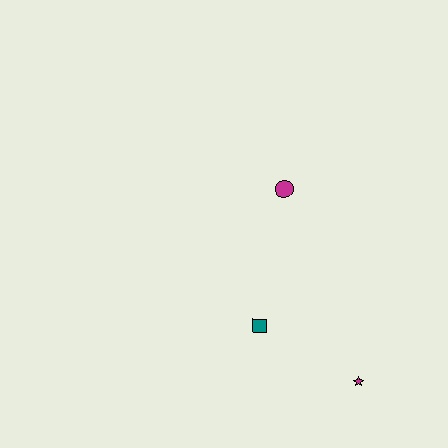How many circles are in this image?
There is 1 circle.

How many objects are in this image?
There are 3 objects.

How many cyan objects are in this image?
There are no cyan objects.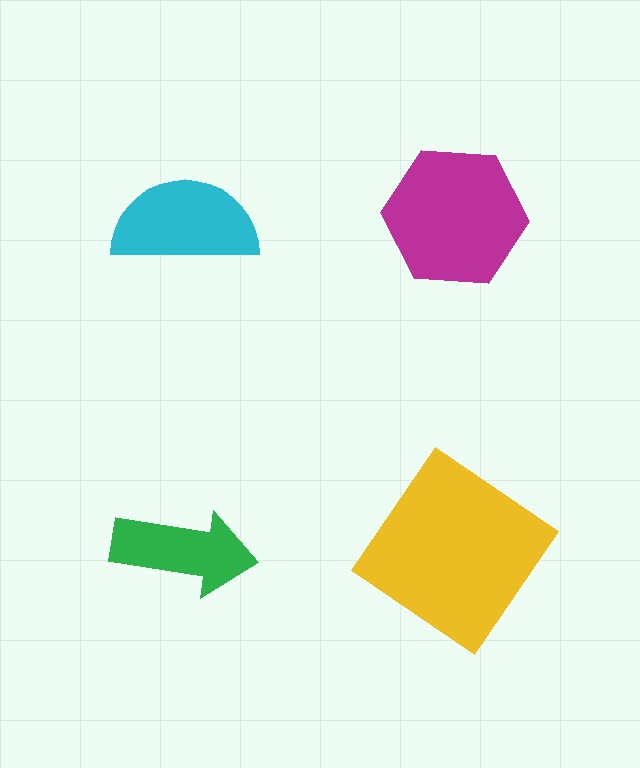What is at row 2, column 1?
A green arrow.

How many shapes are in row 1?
2 shapes.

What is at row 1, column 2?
A magenta hexagon.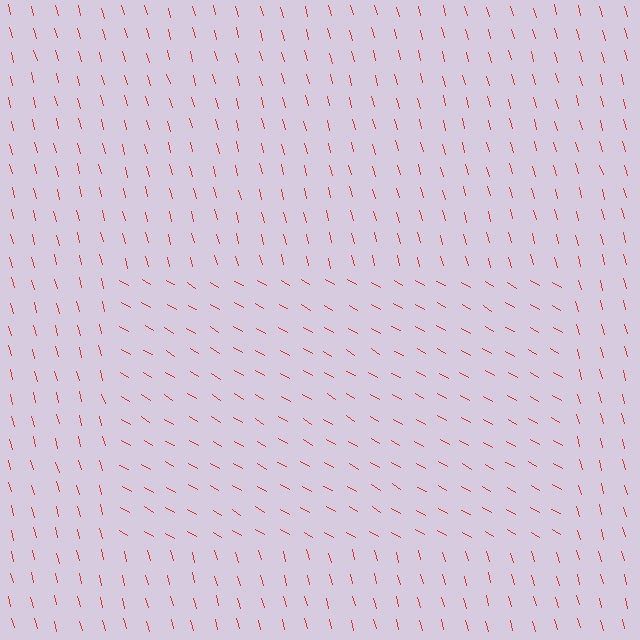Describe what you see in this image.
The image is filled with small red line segments. A rectangle region in the image has lines oriented differently from the surrounding lines, creating a visible texture boundary.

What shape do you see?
I see a rectangle.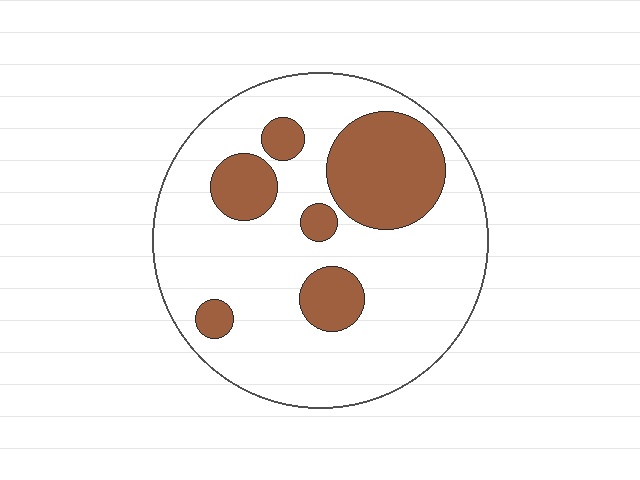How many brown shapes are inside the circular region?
6.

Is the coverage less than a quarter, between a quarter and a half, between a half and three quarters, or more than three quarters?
Less than a quarter.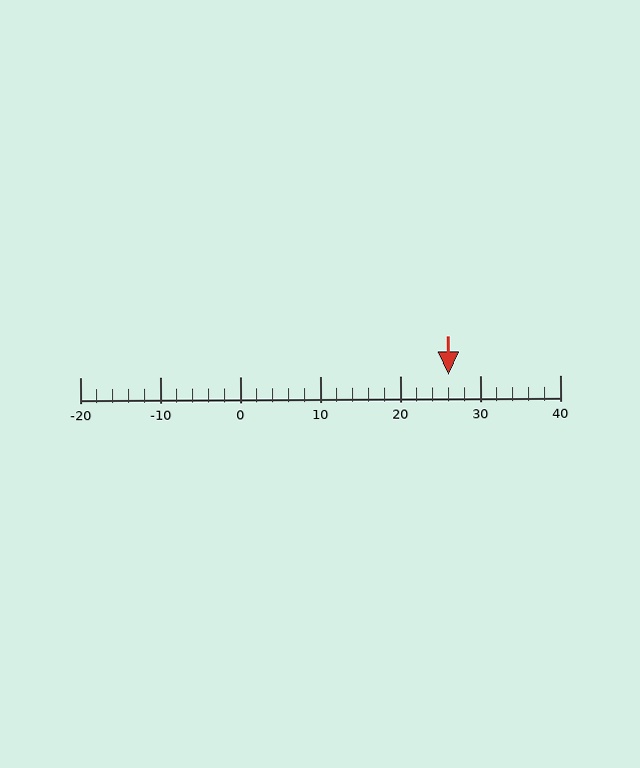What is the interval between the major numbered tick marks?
The major tick marks are spaced 10 units apart.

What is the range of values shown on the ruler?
The ruler shows values from -20 to 40.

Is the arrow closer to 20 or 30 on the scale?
The arrow is closer to 30.